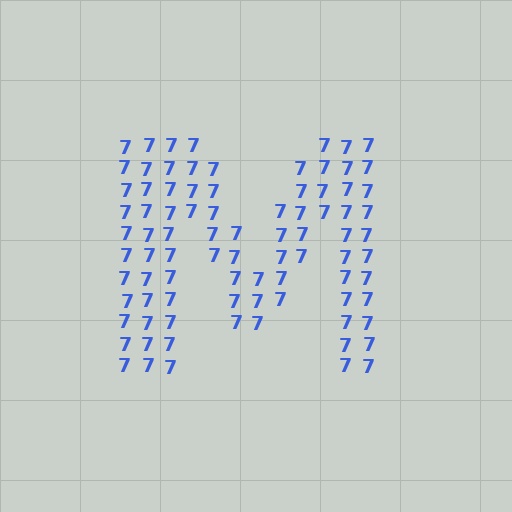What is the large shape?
The large shape is the letter M.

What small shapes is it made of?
It is made of small digit 7's.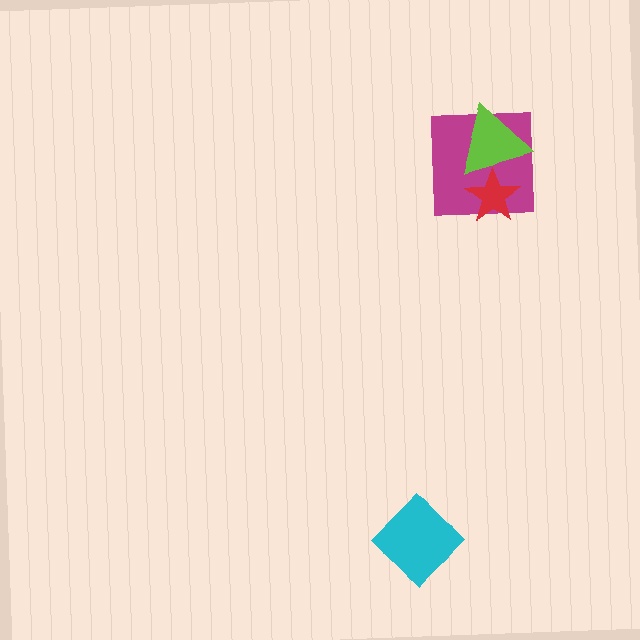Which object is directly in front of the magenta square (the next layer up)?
The red star is directly in front of the magenta square.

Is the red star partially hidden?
Yes, it is partially covered by another shape.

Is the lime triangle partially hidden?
No, no other shape covers it.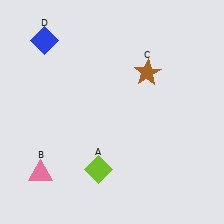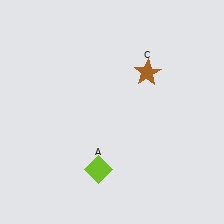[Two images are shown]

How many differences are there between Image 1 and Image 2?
There are 2 differences between the two images.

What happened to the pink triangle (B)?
The pink triangle (B) was removed in Image 2. It was in the bottom-left area of Image 1.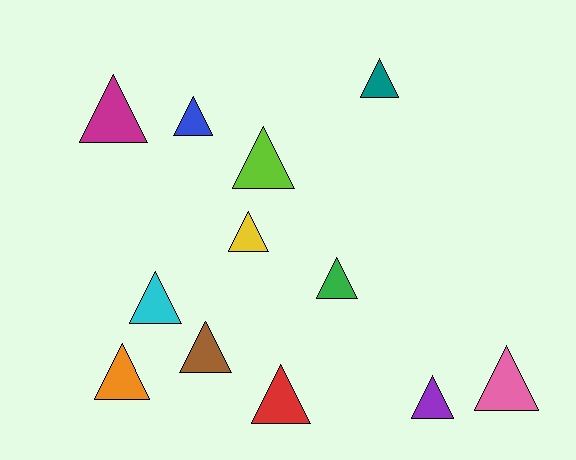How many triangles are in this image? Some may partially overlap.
There are 12 triangles.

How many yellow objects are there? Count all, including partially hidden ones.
There is 1 yellow object.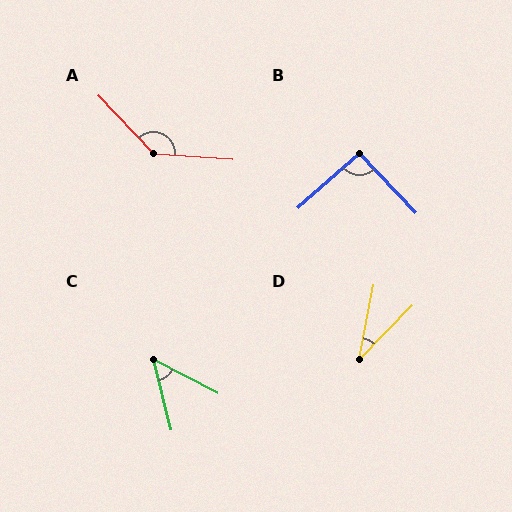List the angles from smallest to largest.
D (34°), C (48°), B (92°), A (137°).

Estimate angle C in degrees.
Approximately 48 degrees.